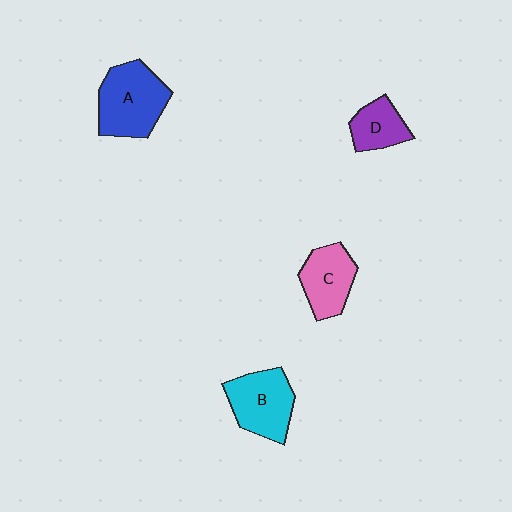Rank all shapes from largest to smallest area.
From largest to smallest: A (blue), B (cyan), C (pink), D (purple).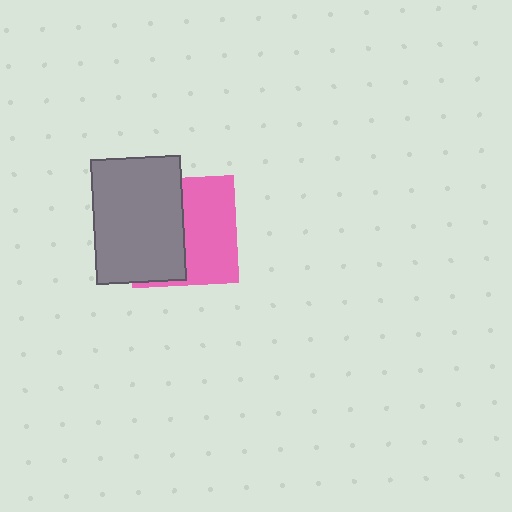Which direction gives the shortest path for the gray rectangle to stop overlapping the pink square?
Moving left gives the shortest separation.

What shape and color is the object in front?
The object in front is a gray rectangle.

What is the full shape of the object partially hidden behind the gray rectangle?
The partially hidden object is a pink square.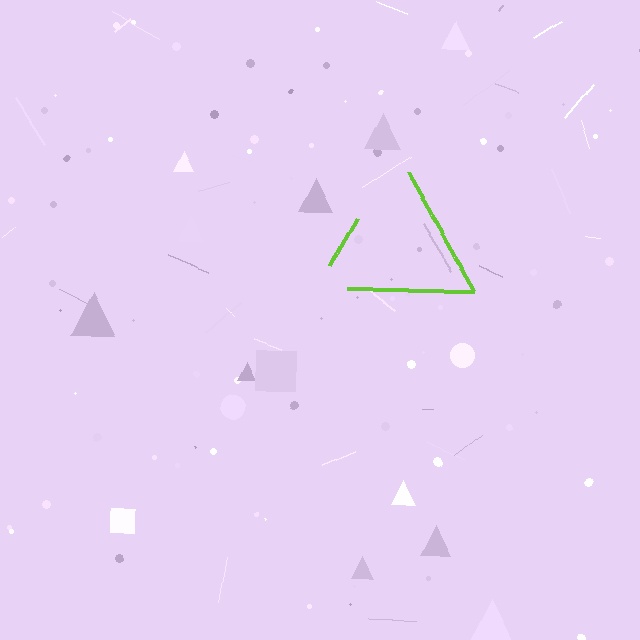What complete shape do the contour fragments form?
The contour fragments form a triangle.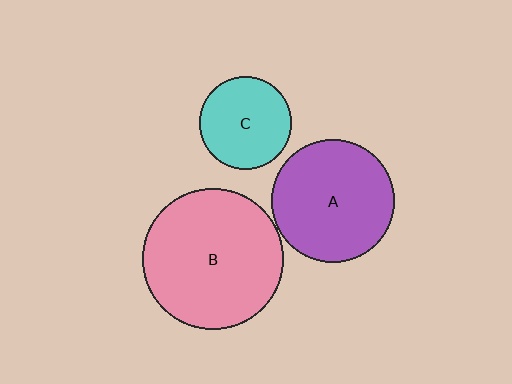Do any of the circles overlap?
No, none of the circles overlap.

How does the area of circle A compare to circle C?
Approximately 1.8 times.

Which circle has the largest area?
Circle B (pink).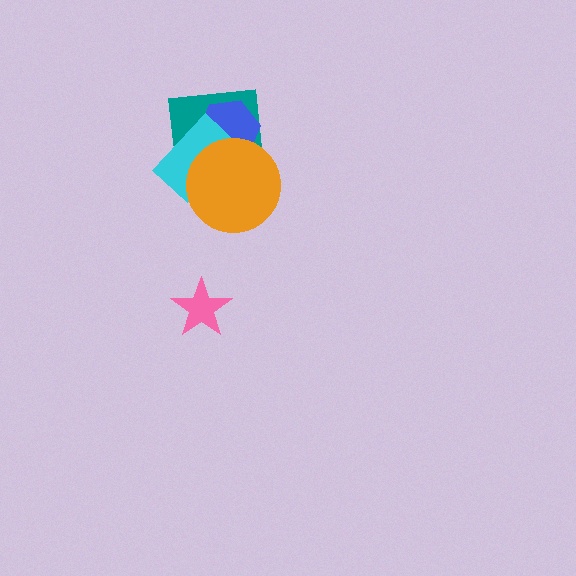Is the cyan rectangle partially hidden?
Yes, it is partially covered by another shape.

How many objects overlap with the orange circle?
3 objects overlap with the orange circle.